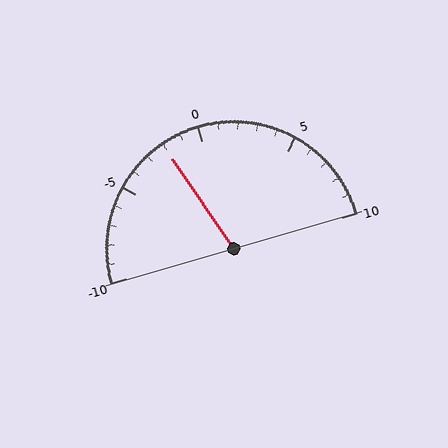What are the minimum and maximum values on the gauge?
The gauge ranges from -10 to 10.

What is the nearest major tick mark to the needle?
The nearest major tick mark is 0.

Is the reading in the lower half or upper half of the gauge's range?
The reading is in the lower half of the range (-10 to 10).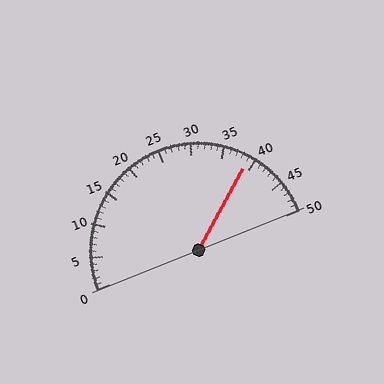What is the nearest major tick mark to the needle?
The nearest major tick mark is 40.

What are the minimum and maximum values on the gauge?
The gauge ranges from 0 to 50.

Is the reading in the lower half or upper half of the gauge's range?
The reading is in the upper half of the range (0 to 50).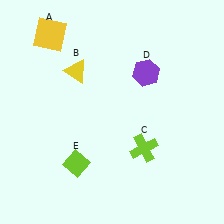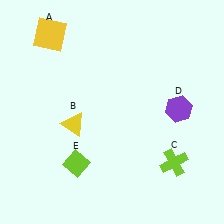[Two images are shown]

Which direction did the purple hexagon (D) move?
The purple hexagon (D) moved down.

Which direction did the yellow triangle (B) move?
The yellow triangle (B) moved down.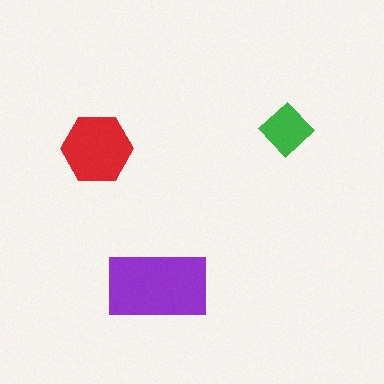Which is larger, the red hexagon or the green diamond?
The red hexagon.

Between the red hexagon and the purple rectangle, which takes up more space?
The purple rectangle.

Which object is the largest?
The purple rectangle.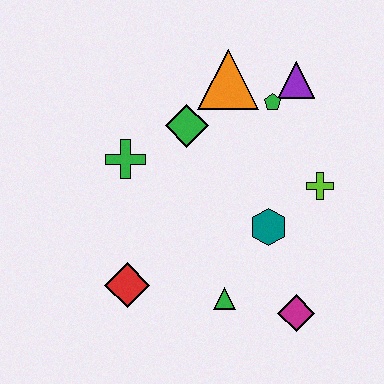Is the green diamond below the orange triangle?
Yes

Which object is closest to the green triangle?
The magenta diamond is closest to the green triangle.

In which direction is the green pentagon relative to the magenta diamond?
The green pentagon is above the magenta diamond.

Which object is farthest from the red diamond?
The purple triangle is farthest from the red diamond.